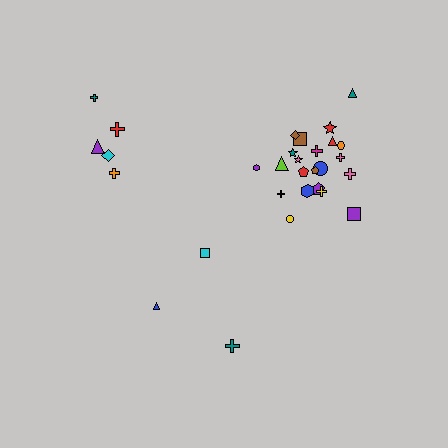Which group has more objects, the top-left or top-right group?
The top-right group.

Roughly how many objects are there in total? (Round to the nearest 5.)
Roughly 30 objects in total.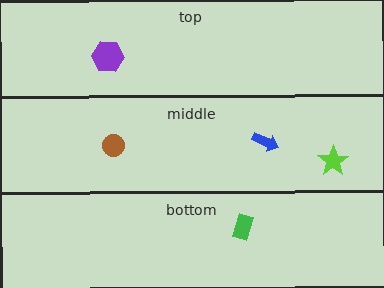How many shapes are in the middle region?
3.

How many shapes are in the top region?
1.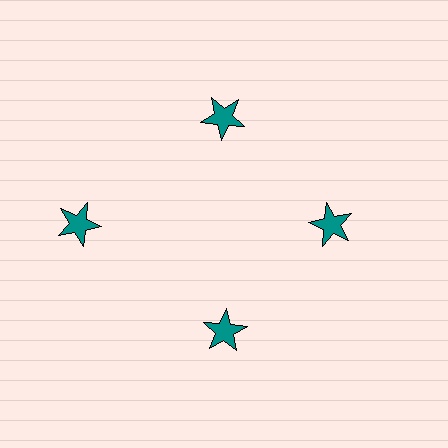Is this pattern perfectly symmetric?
No. The 4 teal stars are arranged in a ring, but one element near the 9 o'clock position is pushed outward from the center, breaking the 4-fold rotational symmetry.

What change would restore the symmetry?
The symmetry would be restored by moving it inward, back onto the ring so that all 4 stars sit at equal angles and equal distance from the center.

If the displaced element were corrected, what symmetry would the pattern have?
It would have 4-fold rotational symmetry — the pattern would map onto itself every 90 degrees.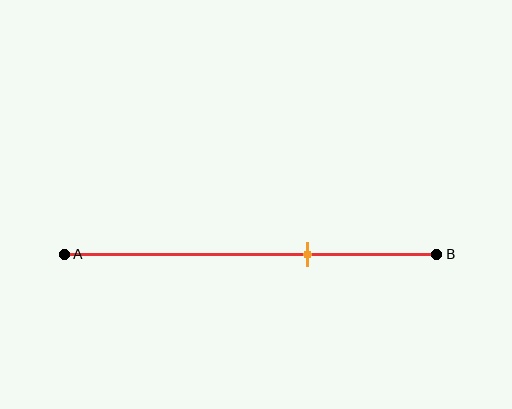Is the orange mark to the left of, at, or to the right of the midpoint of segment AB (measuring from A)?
The orange mark is to the right of the midpoint of segment AB.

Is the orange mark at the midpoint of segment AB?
No, the mark is at about 65% from A, not at the 50% midpoint.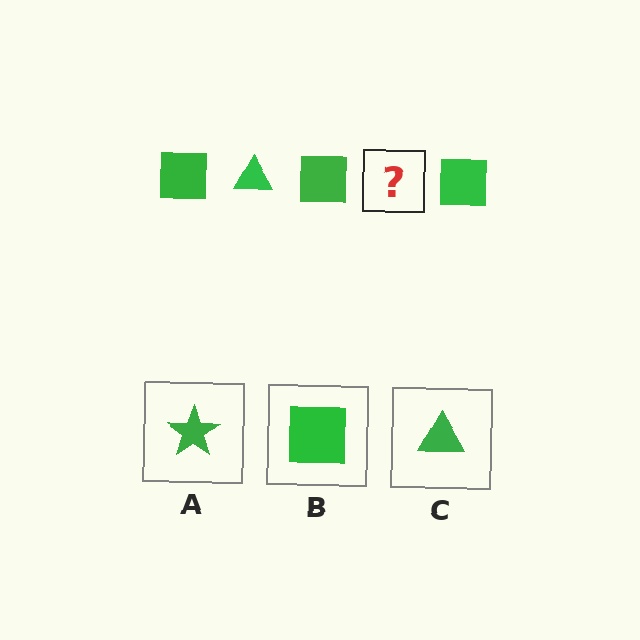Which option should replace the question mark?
Option C.